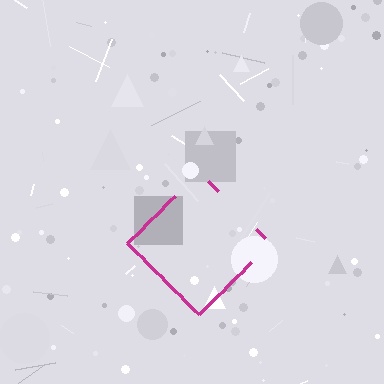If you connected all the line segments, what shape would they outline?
They would outline a diamond.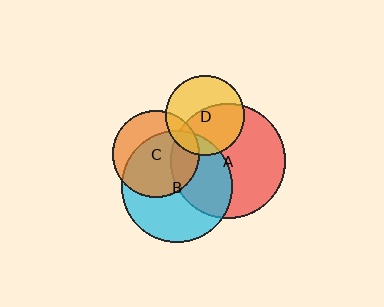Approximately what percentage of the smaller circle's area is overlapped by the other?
Approximately 50%.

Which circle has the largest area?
Circle A (red).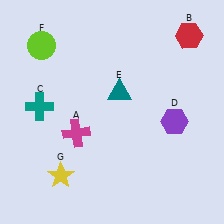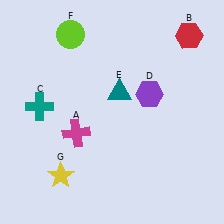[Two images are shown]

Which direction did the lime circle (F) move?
The lime circle (F) moved right.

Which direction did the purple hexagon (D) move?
The purple hexagon (D) moved up.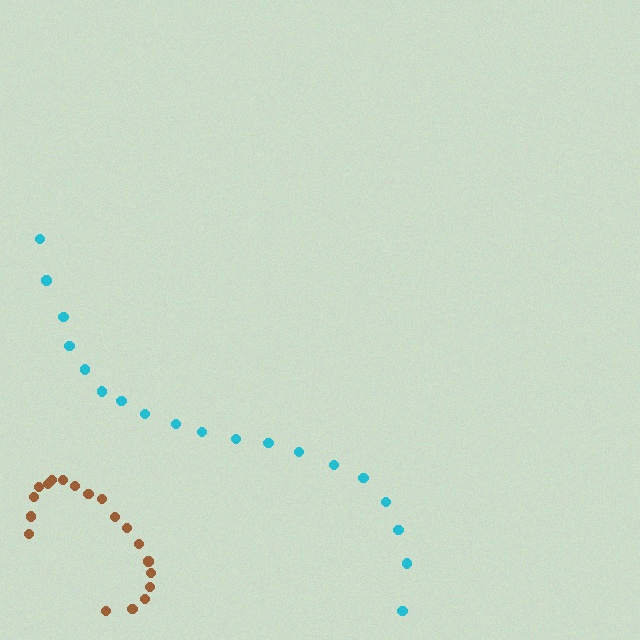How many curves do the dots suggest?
There are 2 distinct paths.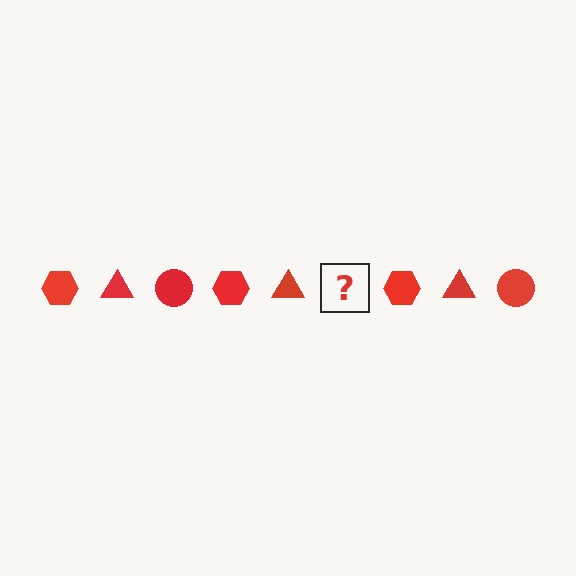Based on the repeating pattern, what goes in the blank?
The blank should be a red circle.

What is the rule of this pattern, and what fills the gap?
The rule is that the pattern cycles through hexagon, triangle, circle shapes in red. The gap should be filled with a red circle.